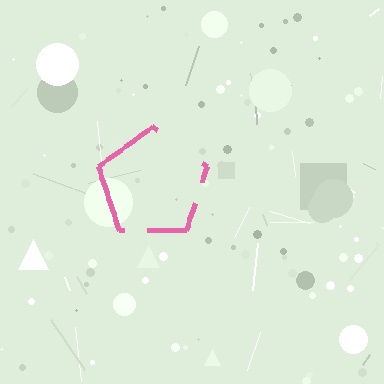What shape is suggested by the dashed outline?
The dashed outline suggests a pentagon.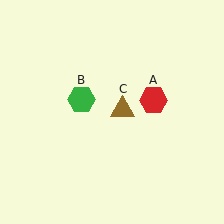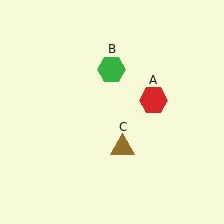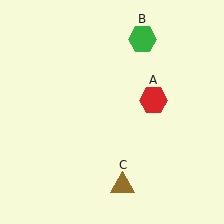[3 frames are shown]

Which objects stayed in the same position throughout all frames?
Red hexagon (object A) remained stationary.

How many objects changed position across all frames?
2 objects changed position: green hexagon (object B), brown triangle (object C).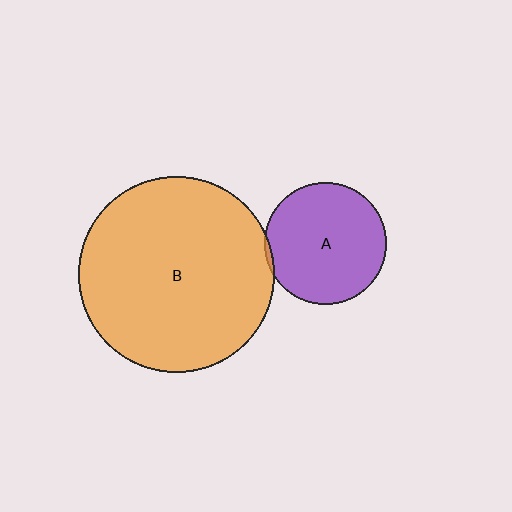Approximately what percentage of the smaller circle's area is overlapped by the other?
Approximately 5%.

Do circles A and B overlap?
Yes.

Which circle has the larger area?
Circle B (orange).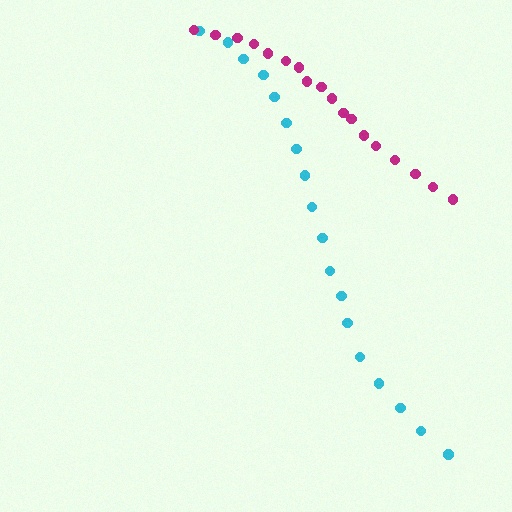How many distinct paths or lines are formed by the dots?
There are 2 distinct paths.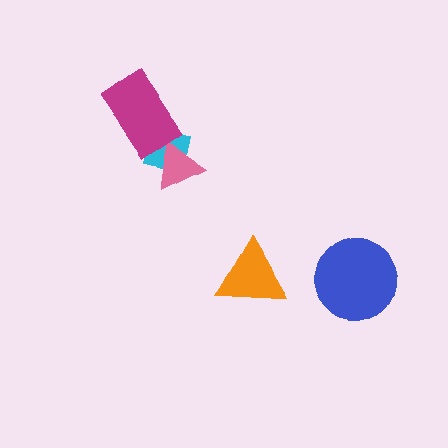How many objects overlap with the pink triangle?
1 object overlaps with the pink triangle.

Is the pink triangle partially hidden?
No, no other shape covers it.